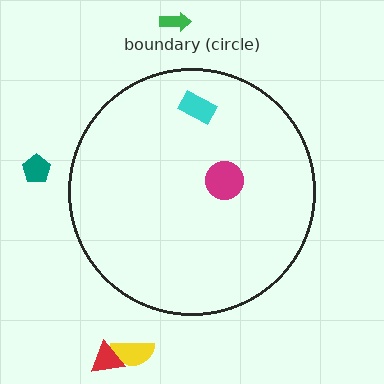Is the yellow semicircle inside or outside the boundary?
Outside.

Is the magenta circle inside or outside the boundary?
Inside.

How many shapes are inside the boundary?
2 inside, 4 outside.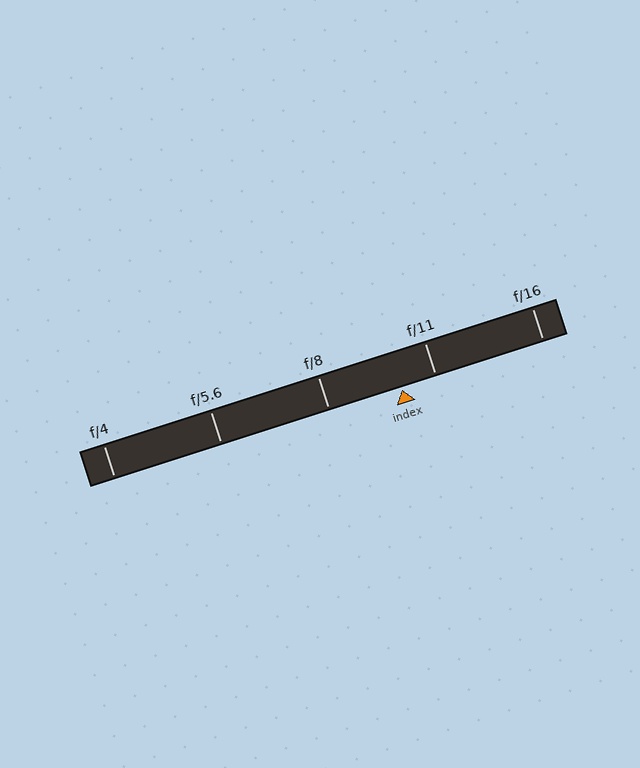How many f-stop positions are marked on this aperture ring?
There are 5 f-stop positions marked.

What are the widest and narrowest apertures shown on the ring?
The widest aperture shown is f/4 and the narrowest is f/16.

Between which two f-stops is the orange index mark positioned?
The index mark is between f/8 and f/11.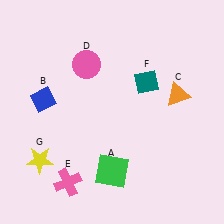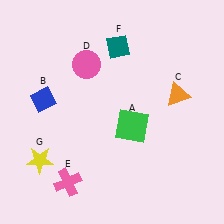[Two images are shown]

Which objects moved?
The objects that moved are: the green square (A), the teal diamond (F).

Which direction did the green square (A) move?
The green square (A) moved up.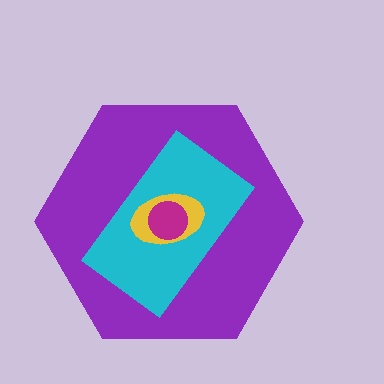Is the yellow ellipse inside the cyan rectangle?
Yes.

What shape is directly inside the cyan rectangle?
The yellow ellipse.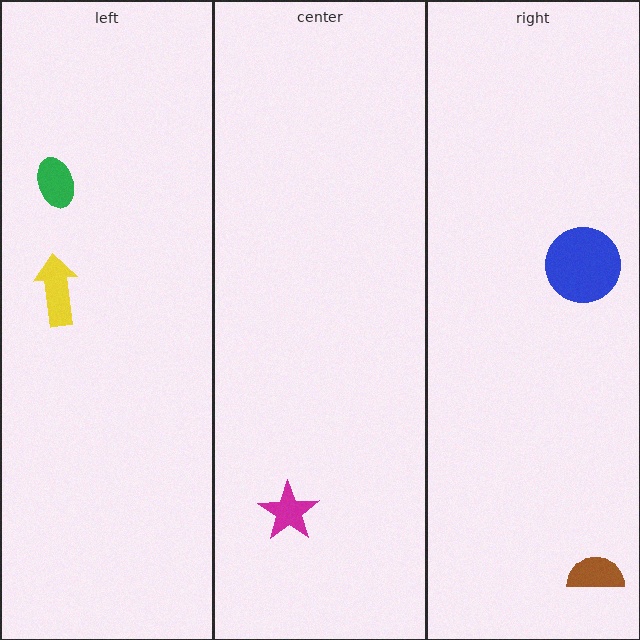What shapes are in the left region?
The yellow arrow, the green ellipse.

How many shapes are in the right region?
2.